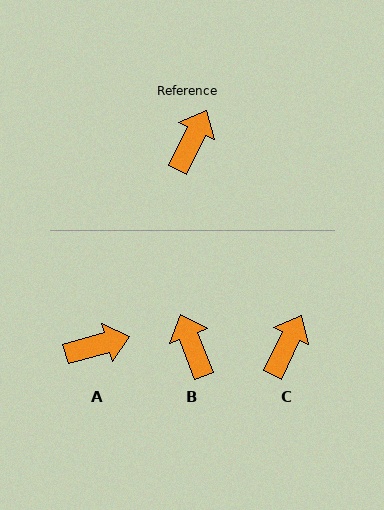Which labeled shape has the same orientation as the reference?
C.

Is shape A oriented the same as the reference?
No, it is off by about 48 degrees.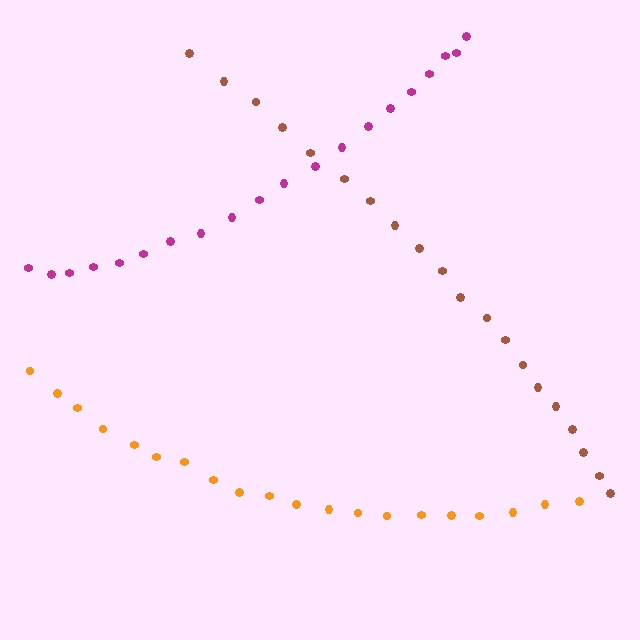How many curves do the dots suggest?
There are 3 distinct paths.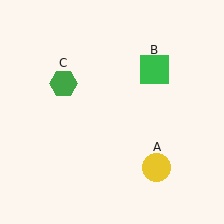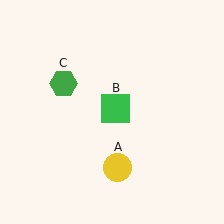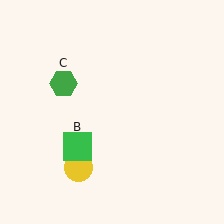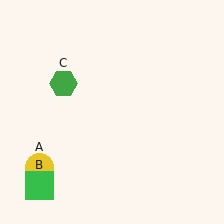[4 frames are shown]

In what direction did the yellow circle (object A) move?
The yellow circle (object A) moved left.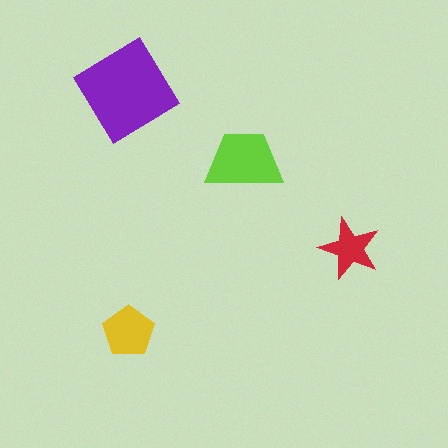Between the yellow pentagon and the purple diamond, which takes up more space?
The purple diamond.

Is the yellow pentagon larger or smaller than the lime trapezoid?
Smaller.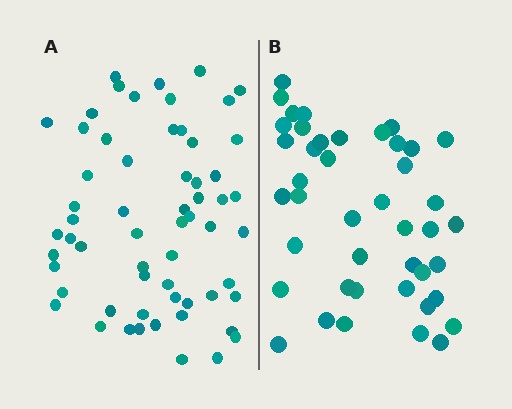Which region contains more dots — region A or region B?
Region A (the left region) has more dots.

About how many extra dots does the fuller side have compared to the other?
Region A has approximately 15 more dots than region B.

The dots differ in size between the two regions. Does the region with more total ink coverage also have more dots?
No. Region B has more total ink coverage because its dots are larger, but region A actually contains more individual dots. Total area can be misleading — the number of items is what matters here.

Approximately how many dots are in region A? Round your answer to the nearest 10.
About 60 dots.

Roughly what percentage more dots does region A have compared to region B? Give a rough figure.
About 40% more.